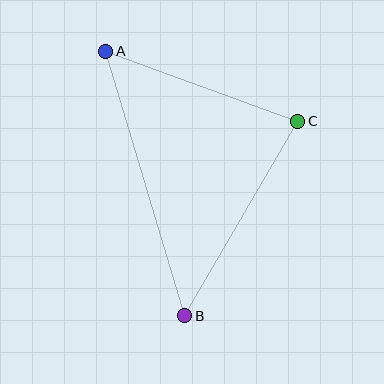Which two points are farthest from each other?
Points A and B are farthest from each other.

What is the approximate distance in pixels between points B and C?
The distance between B and C is approximately 225 pixels.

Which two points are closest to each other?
Points A and C are closest to each other.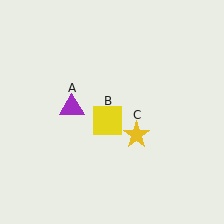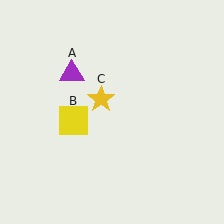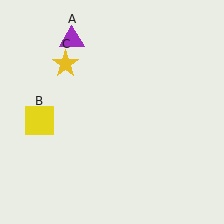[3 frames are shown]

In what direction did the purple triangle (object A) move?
The purple triangle (object A) moved up.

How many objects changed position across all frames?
3 objects changed position: purple triangle (object A), yellow square (object B), yellow star (object C).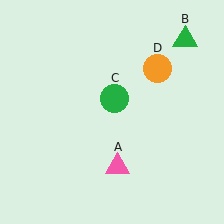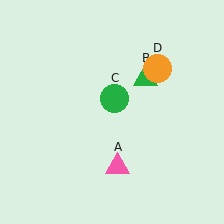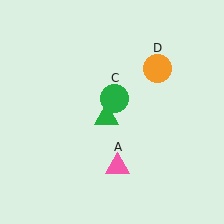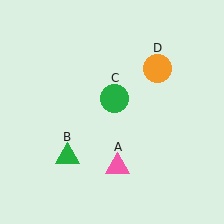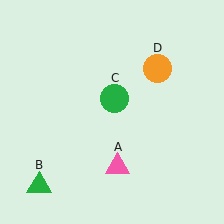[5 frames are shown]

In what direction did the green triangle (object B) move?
The green triangle (object B) moved down and to the left.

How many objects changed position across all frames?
1 object changed position: green triangle (object B).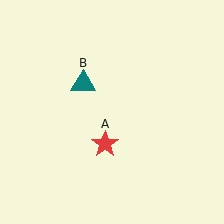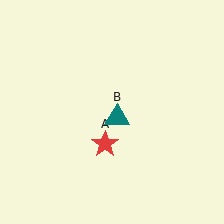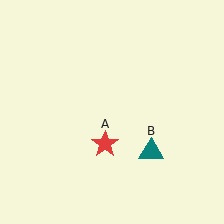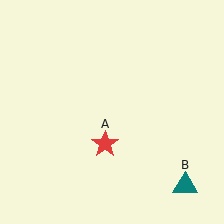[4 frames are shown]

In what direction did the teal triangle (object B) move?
The teal triangle (object B) moved down and to the right.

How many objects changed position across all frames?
1 object changed position: teal triangle (object B).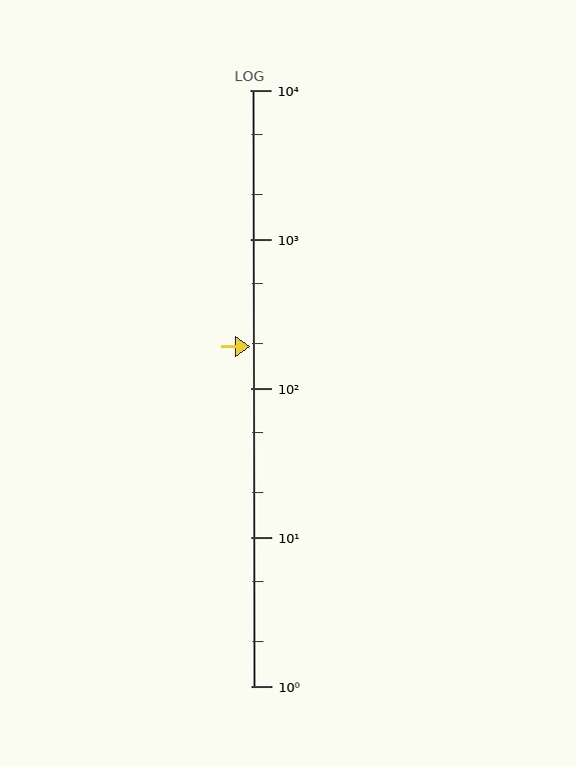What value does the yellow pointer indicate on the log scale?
The pointer indicates approximately 190.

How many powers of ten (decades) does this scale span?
The scale spans 4 decades, from 1 to 10000.